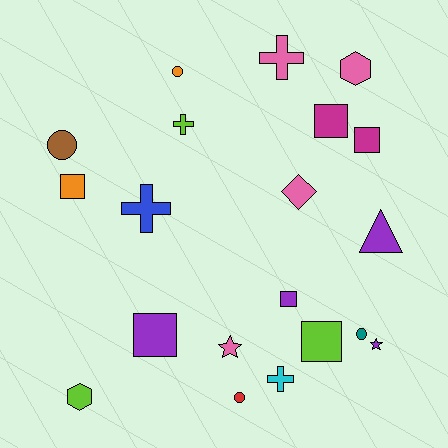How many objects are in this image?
There are 20 objects.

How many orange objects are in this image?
There are 2 orange objects.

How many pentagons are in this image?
There are no pentagons.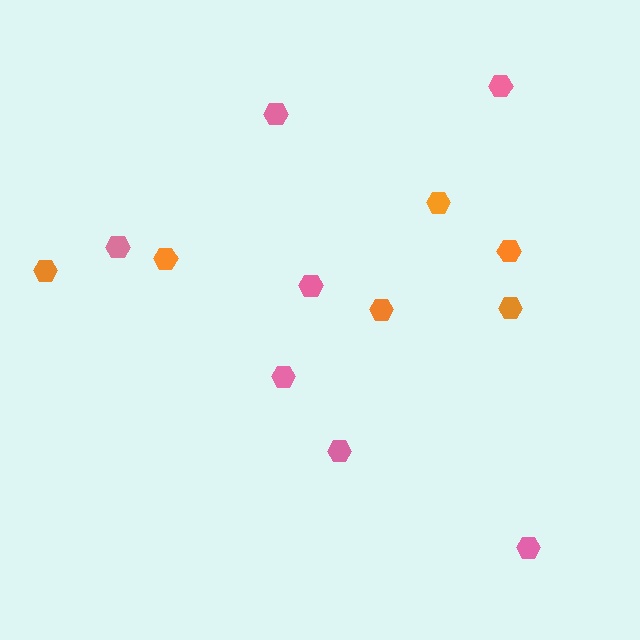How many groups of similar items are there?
There are 2 groups: one group of orange hexagons (6) and one group of pink hexagons (7).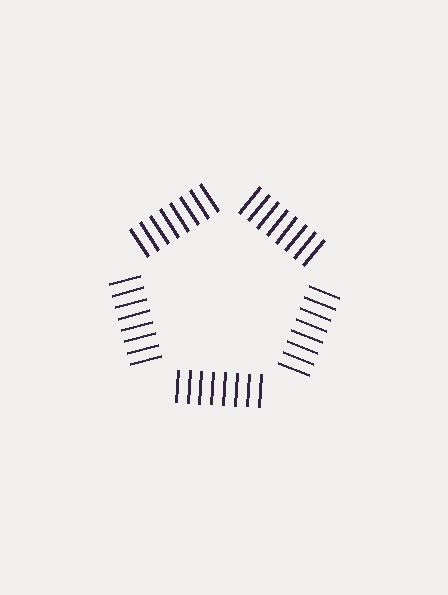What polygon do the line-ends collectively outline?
An illusory pentagon — the line segments terminate on its edges but no continuous stroke is drawn.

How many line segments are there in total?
40 — 8 along each of the 5 edges.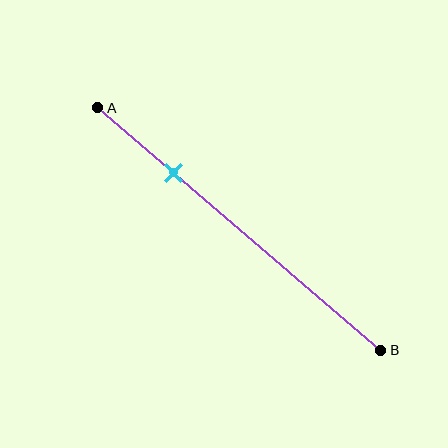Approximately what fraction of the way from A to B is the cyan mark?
The cyan mark is approximately 25% of the way from A to B.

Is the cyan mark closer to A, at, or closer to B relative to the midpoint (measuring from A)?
The cyan mark is closer to point A than the midpoint of segment AB.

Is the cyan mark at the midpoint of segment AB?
No, the mark is at about 25% from A, not at the 50% midpoint.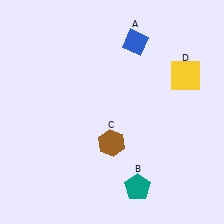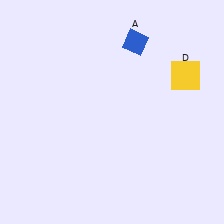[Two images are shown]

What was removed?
The teal pentagon (B), the brown hexagon (C) were removed in Image 2.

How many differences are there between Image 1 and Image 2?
There are 2 differences between the two images.